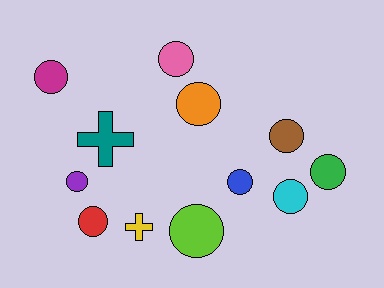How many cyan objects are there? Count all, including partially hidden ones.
There is 1 cyan object.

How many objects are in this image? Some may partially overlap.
There are 12 objects.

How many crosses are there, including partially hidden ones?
There are 2 crosses.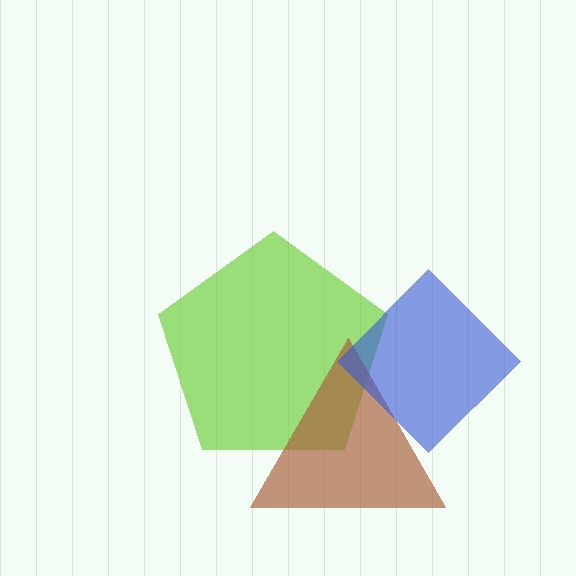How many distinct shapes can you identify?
There are 3 distinct shapes: a lime pentagon, a brown triangle, a blue diamond.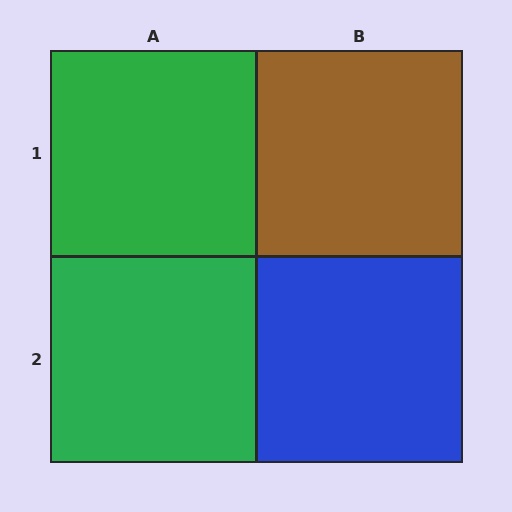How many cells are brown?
1 cell is brown.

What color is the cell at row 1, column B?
Brown.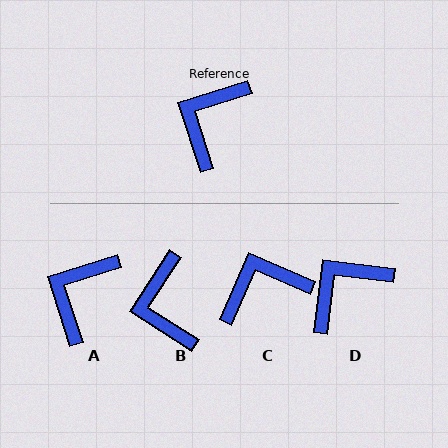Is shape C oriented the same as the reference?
No, it is off by about 41 degrees.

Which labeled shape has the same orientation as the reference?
A.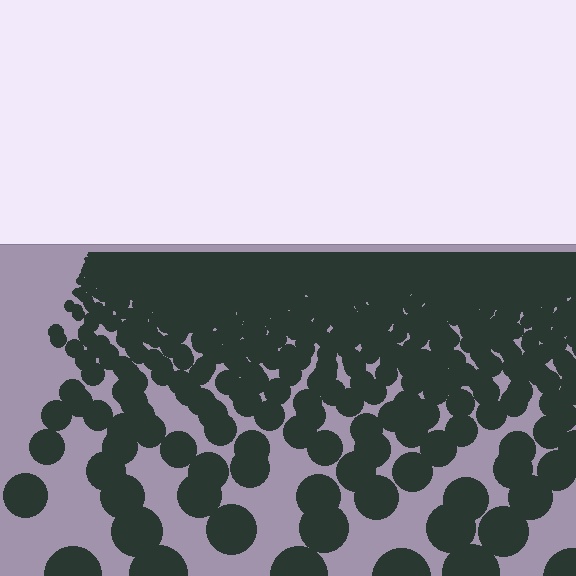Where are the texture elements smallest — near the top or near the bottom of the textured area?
Near the top.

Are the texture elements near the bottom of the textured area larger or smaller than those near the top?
Larger. Near the bottom, elements are closer to the viewer and appear at a bigger on-screen size.